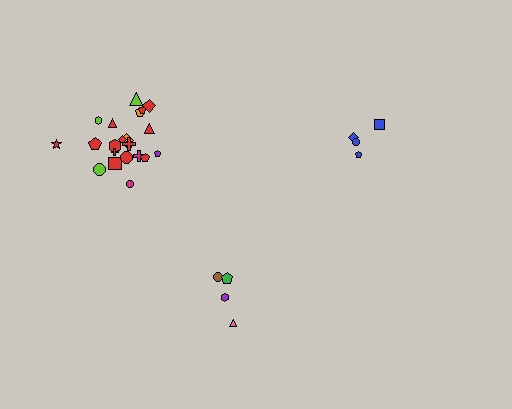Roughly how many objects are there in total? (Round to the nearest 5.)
Roughly 30 objects in total.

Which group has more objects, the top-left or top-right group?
The top-left group.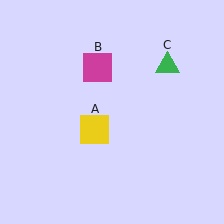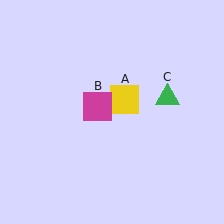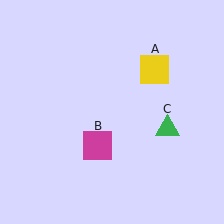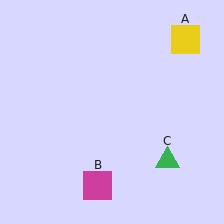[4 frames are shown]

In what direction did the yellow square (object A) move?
The yellow square (object A) moved up and to the right.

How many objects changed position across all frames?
3 objects changed position: yellow square (object A), magenta square (object B), green triangle (object C).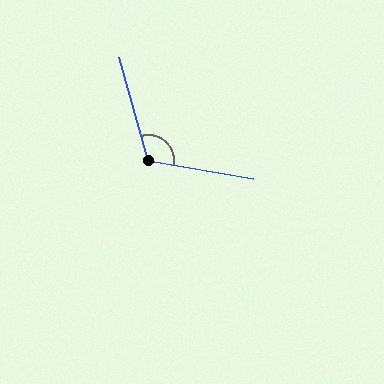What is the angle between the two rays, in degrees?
Approximately 116 degrees.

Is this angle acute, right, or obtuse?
It is obtuse.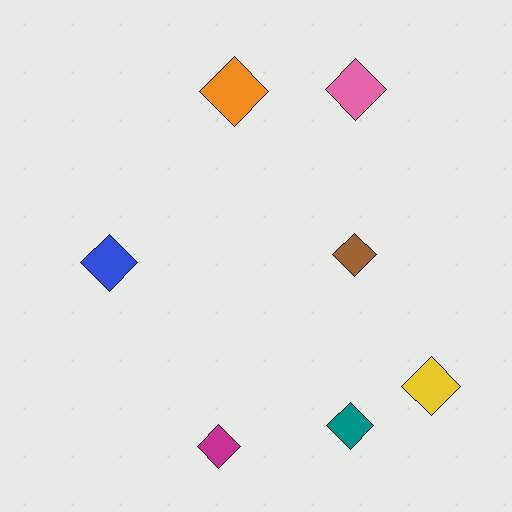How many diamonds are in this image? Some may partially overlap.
There are 7 diamonds.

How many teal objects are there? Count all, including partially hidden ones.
There is 1 teal object.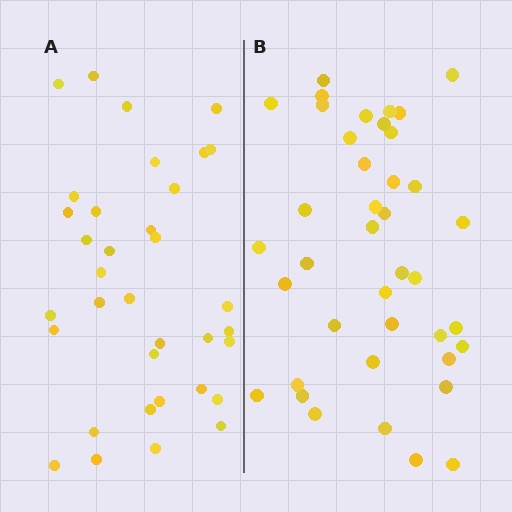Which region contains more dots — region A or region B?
Region B (the right region) has more dots.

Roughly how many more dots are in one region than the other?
Region B has about 5 more dots than region A.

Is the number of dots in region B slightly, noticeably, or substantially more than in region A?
Region B has only slightly more — the two regions are fairly close. The ratio is roughly 1.1 to 1.